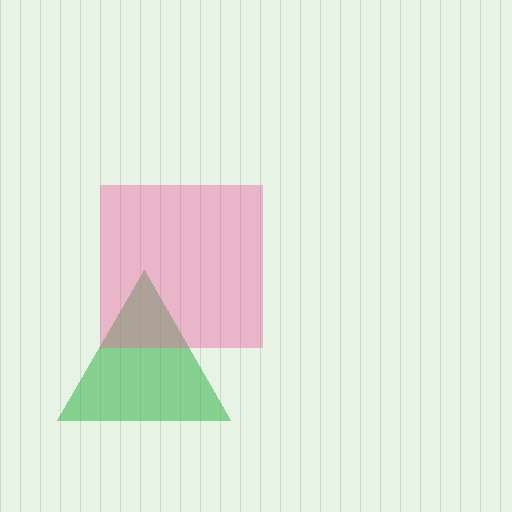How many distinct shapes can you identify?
There are 2 distinct shapes: a green triangle, a pink square.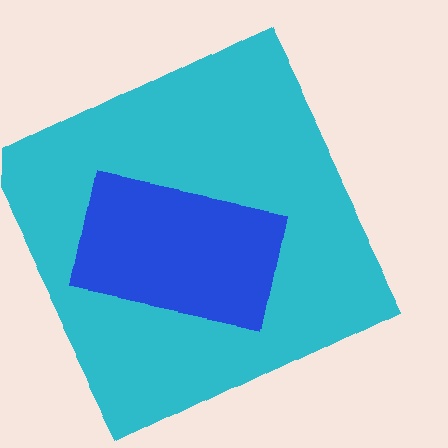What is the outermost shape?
The cyan square.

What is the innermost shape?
The blue rectangle.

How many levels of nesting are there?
2.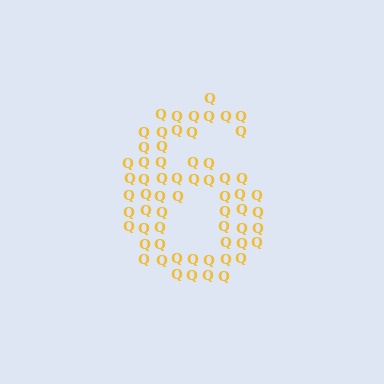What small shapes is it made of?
It is made of small letter Q's.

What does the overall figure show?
The overall figure shows the digit 6.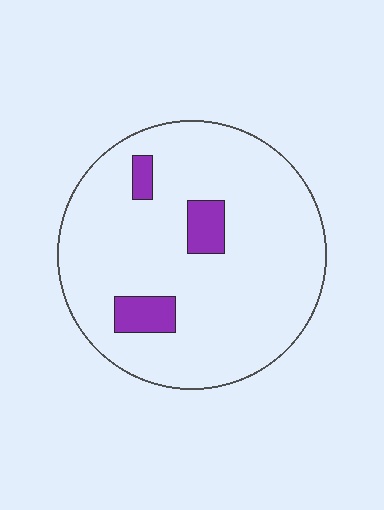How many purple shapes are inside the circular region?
3.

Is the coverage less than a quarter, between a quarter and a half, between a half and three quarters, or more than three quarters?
Less than a quarter.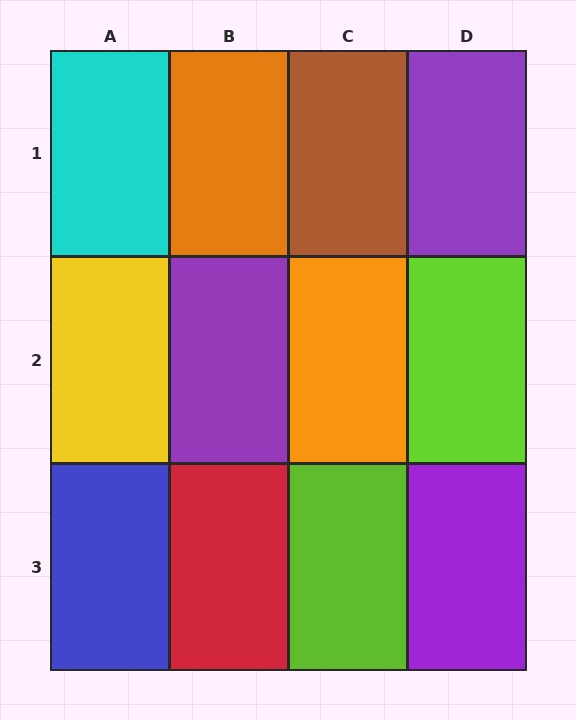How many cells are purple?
3 cells are purple.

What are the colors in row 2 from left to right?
Yellow, purple, orange, lime.